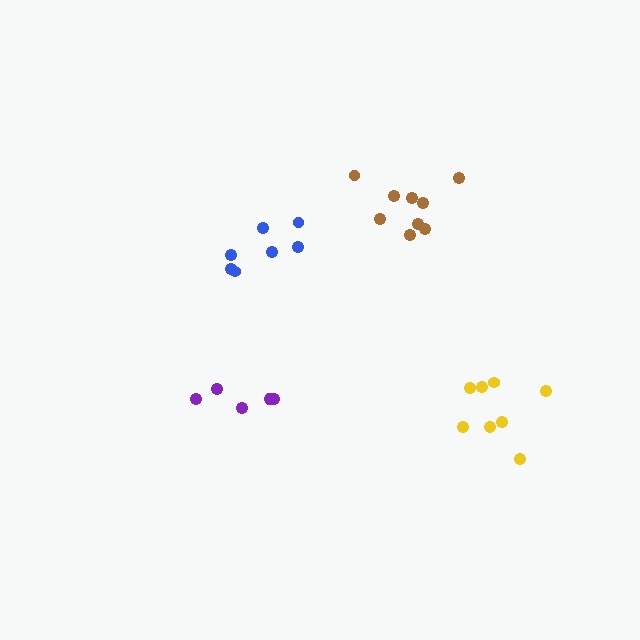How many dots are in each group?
Group 1: 5 dots, Group 2: 8 dots, Group 3: 9 dots, Group 4: 7 dots (29 total).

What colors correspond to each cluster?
The clusters are colored: purple, yellow, brown, blue.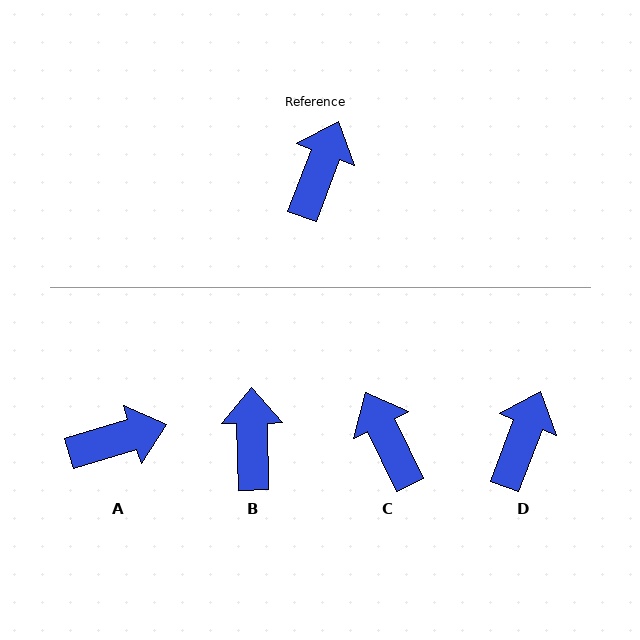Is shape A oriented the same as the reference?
No, it is off by about 52 degrees.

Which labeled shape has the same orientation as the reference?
D.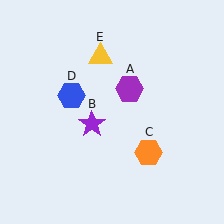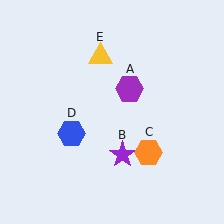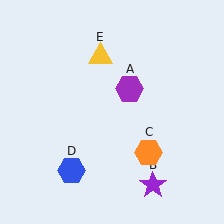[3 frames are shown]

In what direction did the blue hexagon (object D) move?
The blue hexagon (object D) moved down.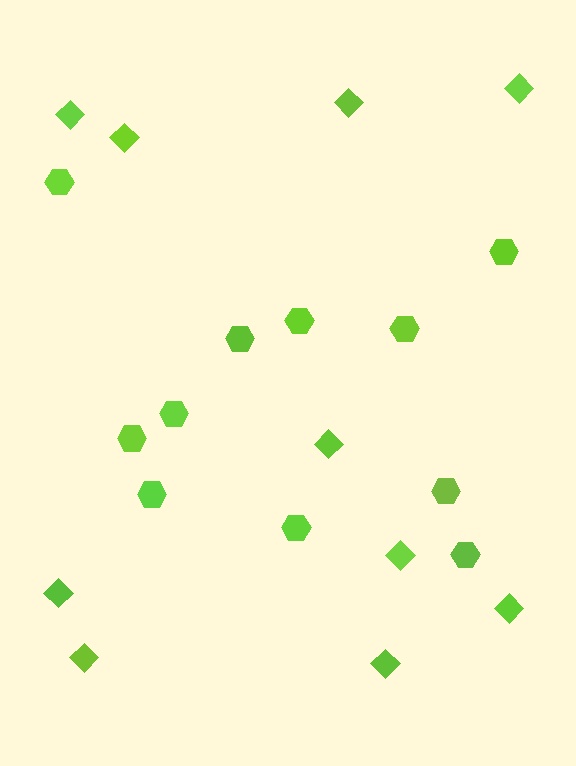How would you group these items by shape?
There are 2 groups: one group of diamonds (10) and one group of hexagons (11).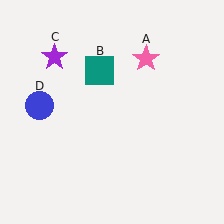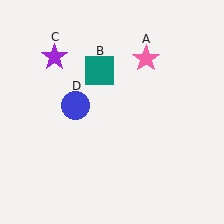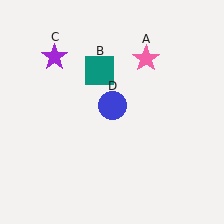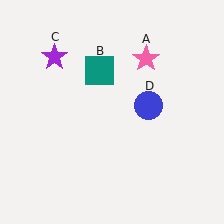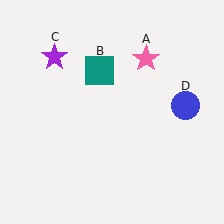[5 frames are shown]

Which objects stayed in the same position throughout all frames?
Pink star (object A) and teal square (object B) and purple star (object C) remained stationary.